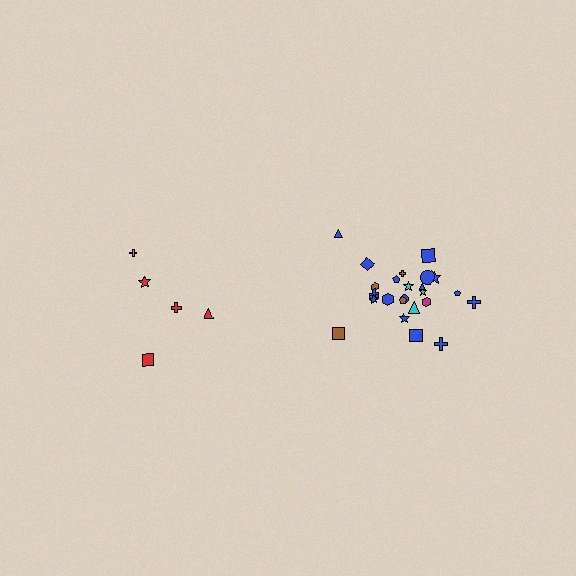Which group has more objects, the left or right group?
The right group.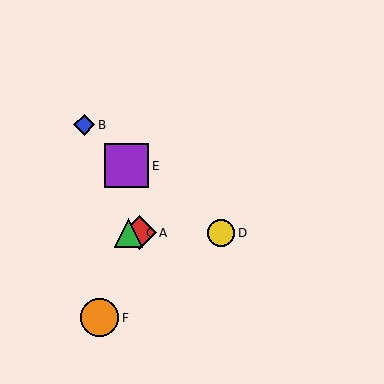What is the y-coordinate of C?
Object C is at y≈233.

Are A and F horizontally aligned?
No, A is at y≈233 and F is at y≈318.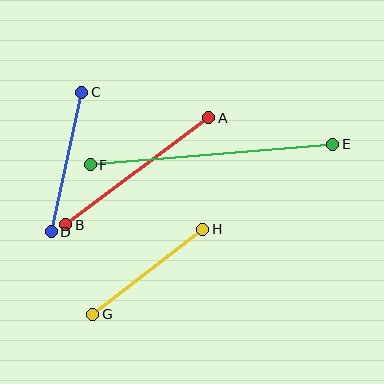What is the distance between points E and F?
The distance is approximately 243 pixels.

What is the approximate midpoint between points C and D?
The midpoint is at approximately (66, 162) pixels.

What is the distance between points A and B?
The distance is approximately 178 pixels.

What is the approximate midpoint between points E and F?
The midpoint is at approximately (212, 154) pixels.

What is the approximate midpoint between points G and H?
The midpoint is at approximately (148, 272) pixels.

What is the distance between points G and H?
The distance is approximately 139 pixels.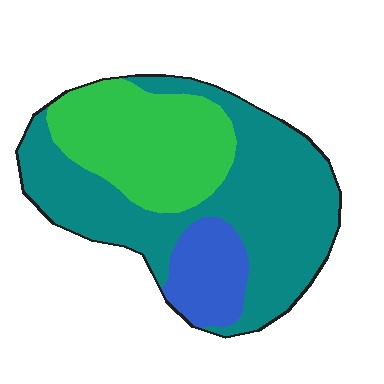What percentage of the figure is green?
Green covers 31% of the figure.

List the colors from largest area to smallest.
From largest to smallest: teal, green, blue.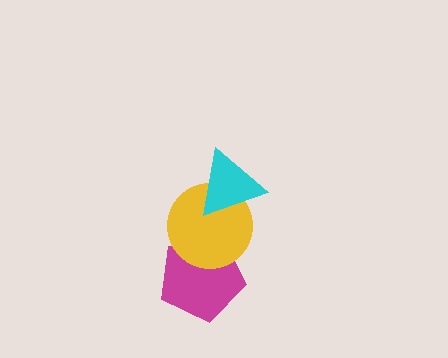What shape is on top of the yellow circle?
The cyan triangle is on top of the yellow circle.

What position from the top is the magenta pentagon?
The magenta pentagon is 3rd from the top.